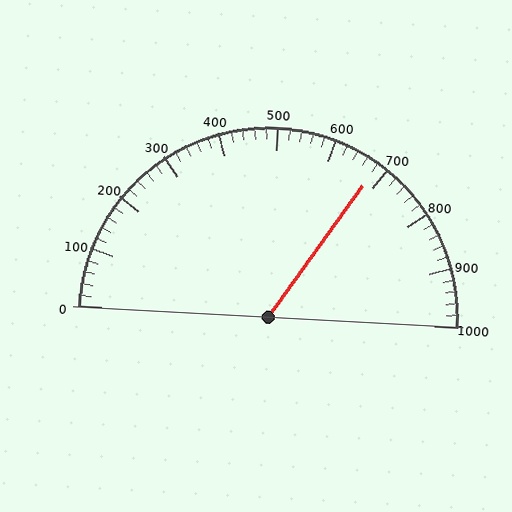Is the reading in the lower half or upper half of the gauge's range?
The reading is in the upper half of the range (0 to 1000).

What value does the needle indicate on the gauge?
The needle indicates approximately 680.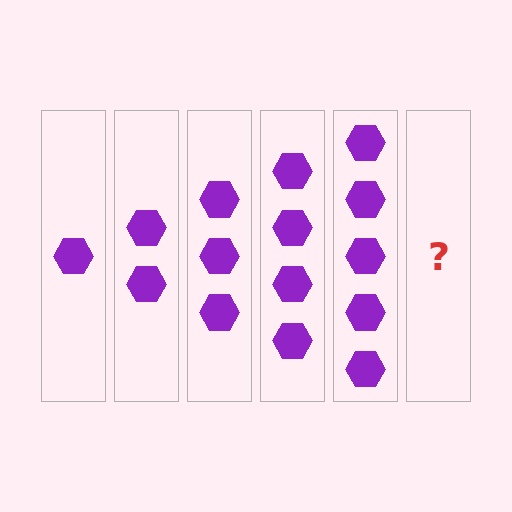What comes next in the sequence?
The next element should be 6 hexagons.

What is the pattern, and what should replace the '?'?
The pattern is that each step adds one more hexagon. The '?' should be 6 hexagons.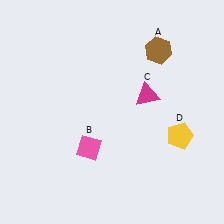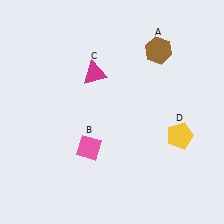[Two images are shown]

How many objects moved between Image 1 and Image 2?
1 object moved between the two images.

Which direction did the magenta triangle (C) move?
The magenta triangle (C) moved left.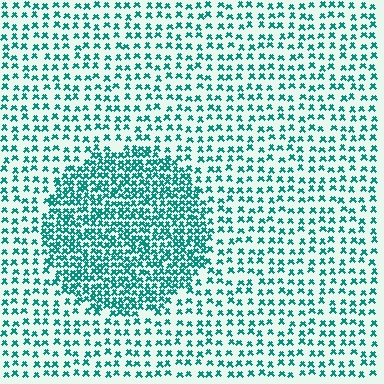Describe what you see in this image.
The image contains small teal elements arranged at two different densities. A circle-shaped region is visible where the elements are more densely packed than the surrounding area.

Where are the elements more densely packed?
The elements are more densely packed inside the circle boundary.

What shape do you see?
I see a circle.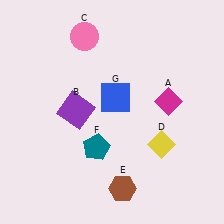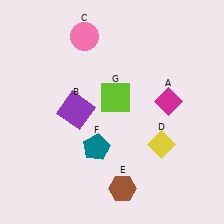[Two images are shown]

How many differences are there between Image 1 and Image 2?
There is 1 difference between the two images.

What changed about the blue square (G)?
In Image 1, G is blue. In Image 2, it changed to lime.